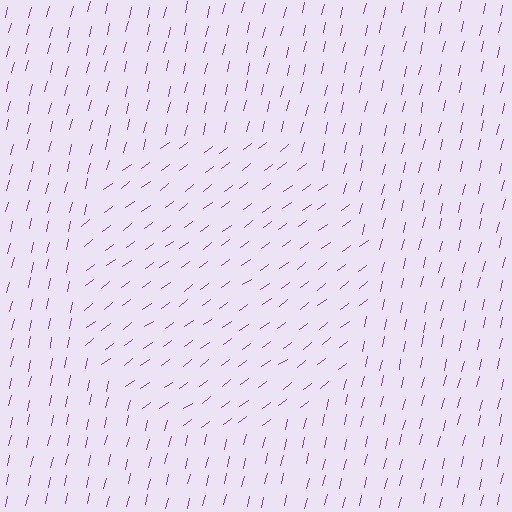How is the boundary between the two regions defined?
The boundary is defined purely by a change in line orientation (approximately 40 degrees difference). All lines are the same color and thickness.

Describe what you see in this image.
The image is filled with small purple line segments. A circle region in the image has lines oriented differently from the surrounding lines, creating a visible texture boundary.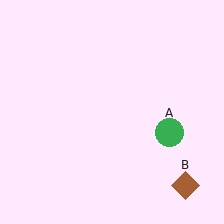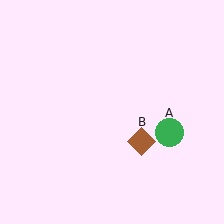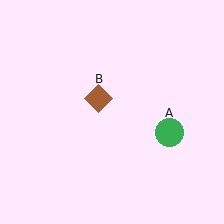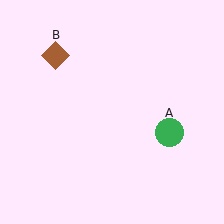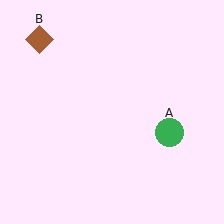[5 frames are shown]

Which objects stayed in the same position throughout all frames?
Green circle (object A) remained stationary.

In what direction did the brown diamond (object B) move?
The brown diamond (object B) moved up and to the left.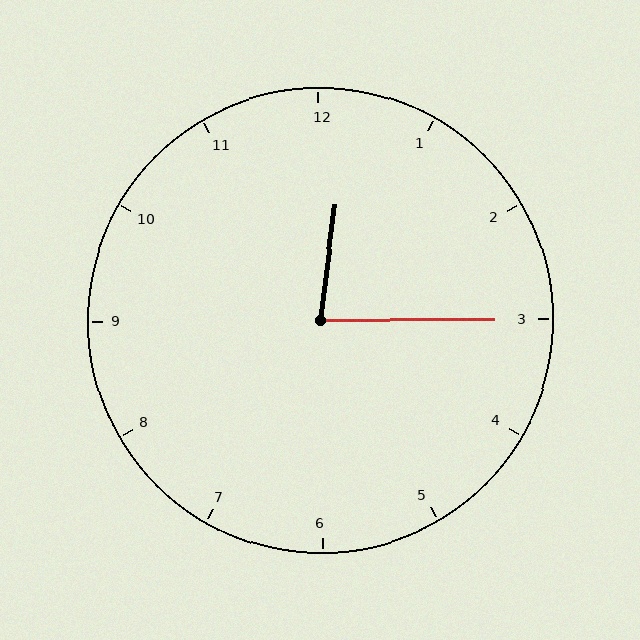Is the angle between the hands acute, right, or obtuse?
It is acute.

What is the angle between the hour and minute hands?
Approximately 82 degrees.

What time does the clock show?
12:15.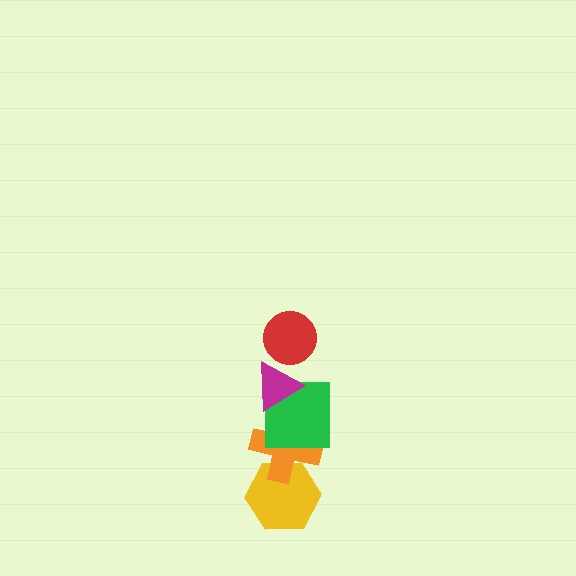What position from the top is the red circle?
The red circle is 1st from the top.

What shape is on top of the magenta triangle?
The red circle is on top of the magenta triangle.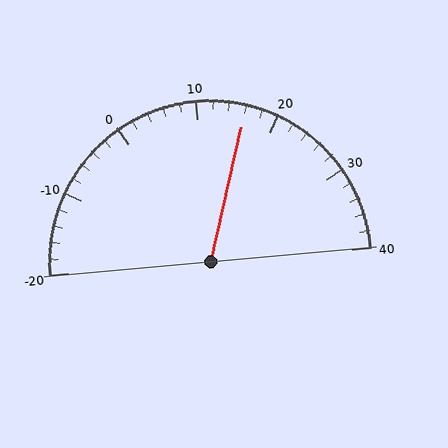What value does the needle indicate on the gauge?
The needle indicates approximately 16.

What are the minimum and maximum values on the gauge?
The gauge ranges from -20 to 40.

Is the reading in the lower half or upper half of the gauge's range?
The reading is in the upper half of the range (-20 to 40).